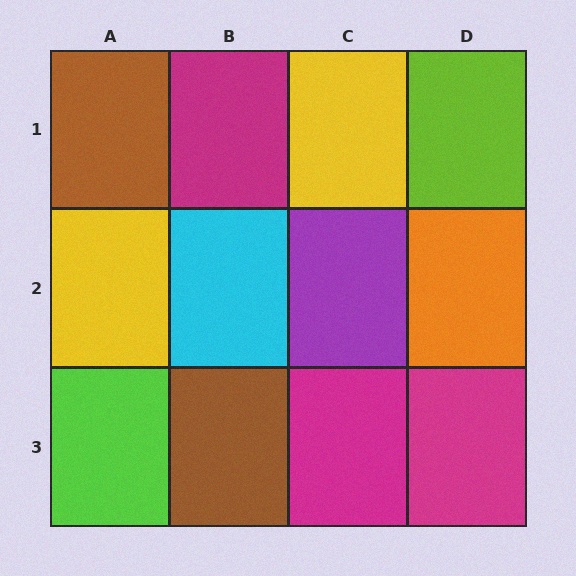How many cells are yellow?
2 cells are yellow.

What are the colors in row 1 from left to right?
Brown, magenta, yellow, lime.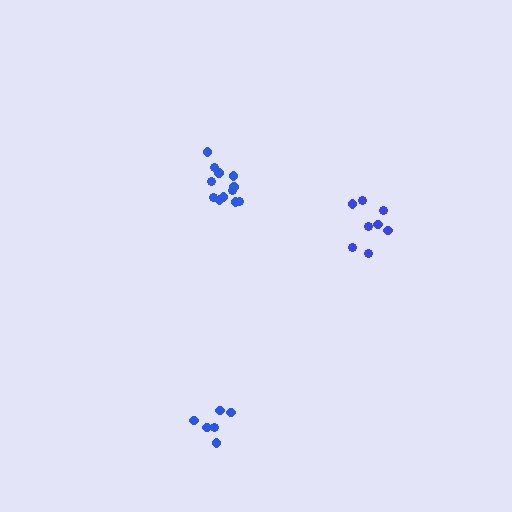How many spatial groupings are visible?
There are 3 spatial groupings.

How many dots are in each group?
Group 1: 6 dots, Group 2: 12 dots, Group 3: 8 dots (26 total).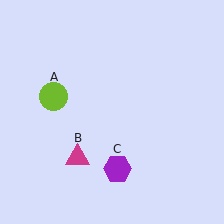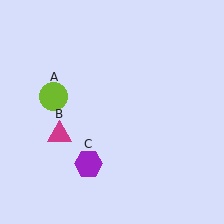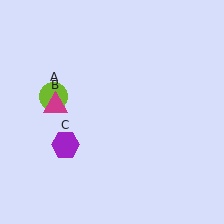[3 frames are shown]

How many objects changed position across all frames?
2 objects changed position: magenta triangle (object B), purple hexagon (object C).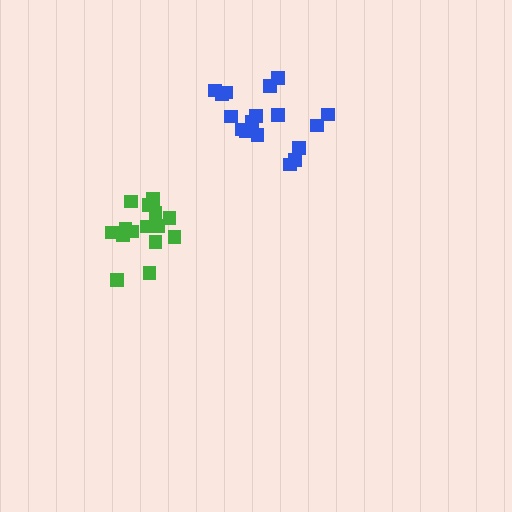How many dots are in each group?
Group 1: 15 dots, Group 2: 17 dots (32 total).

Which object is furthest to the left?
The green cluster is leftmost.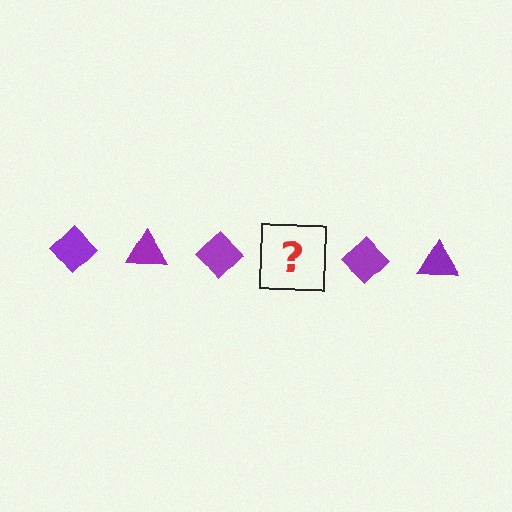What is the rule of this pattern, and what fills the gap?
The rule is that the pattern cycles through diamond, triangle shapes in purple. The gap should be filled with a purple triangle.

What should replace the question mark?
The question mark should be replaced with a purple triangle.